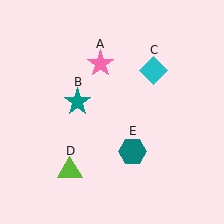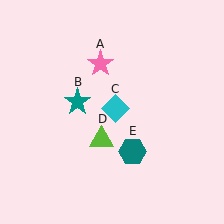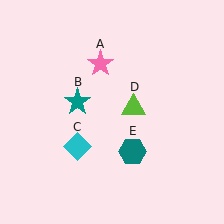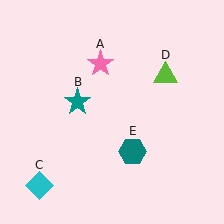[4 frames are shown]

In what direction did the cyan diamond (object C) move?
The cyan diamond (object C) moved down and to the left.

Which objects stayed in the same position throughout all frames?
Pink star (object A) and teal star (object B) and teal hexagon (object E) remained stationary.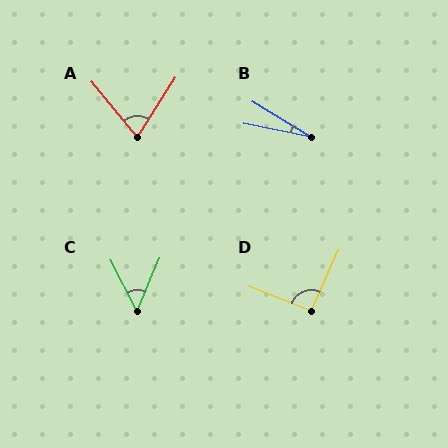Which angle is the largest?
D, at approximately 92 degrees.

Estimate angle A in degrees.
Approximately 71 degrees.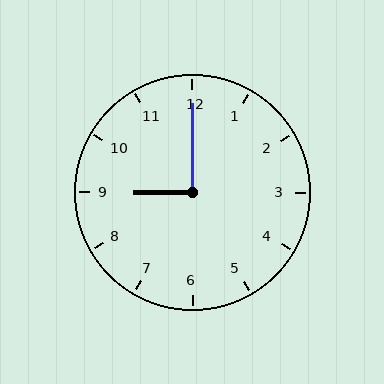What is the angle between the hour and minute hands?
Approximately 90 degrees.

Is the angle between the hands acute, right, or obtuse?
It is right.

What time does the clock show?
9:00.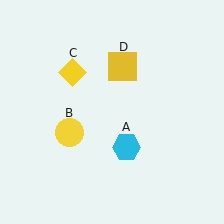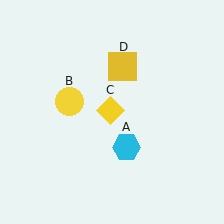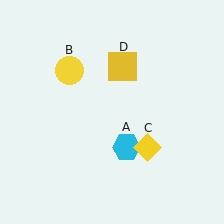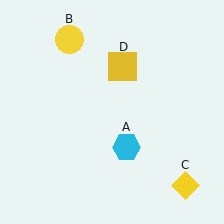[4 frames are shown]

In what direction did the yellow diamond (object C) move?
The yellow diamond (object C) moved down and to the right.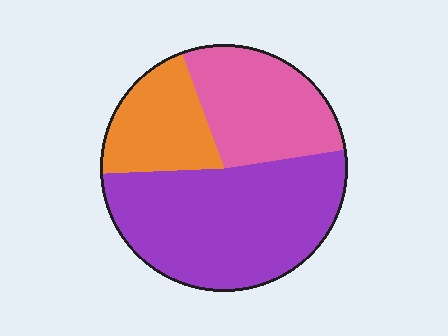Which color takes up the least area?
Orange, at roughly 20%.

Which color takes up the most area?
Purple, at roughly 50%.